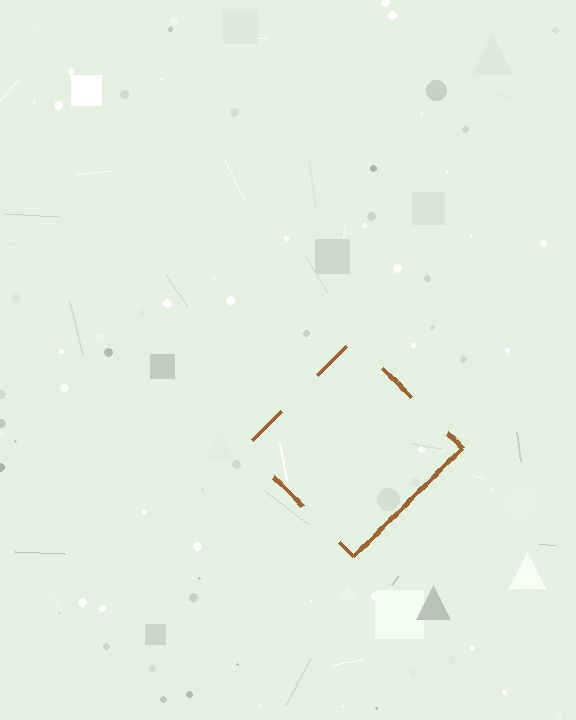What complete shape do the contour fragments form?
The contour fragments form a diamond.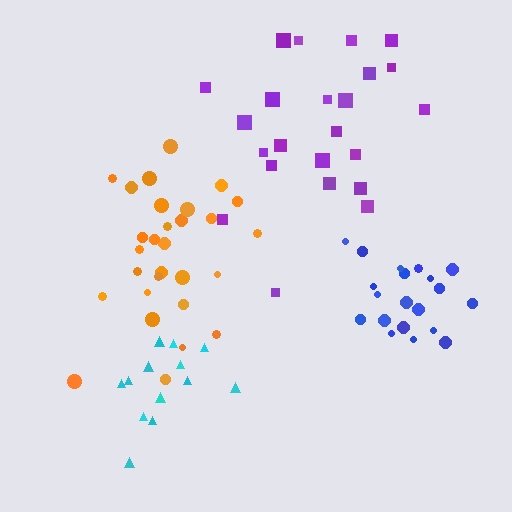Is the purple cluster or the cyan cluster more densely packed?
Cyan.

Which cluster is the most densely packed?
Blue.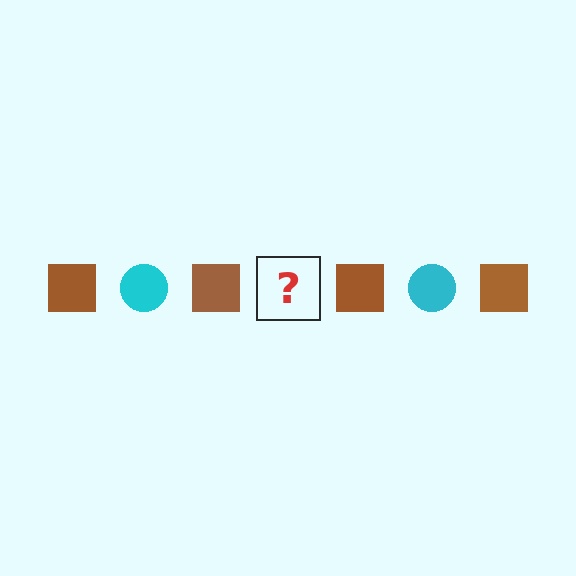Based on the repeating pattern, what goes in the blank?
The blank should be a cyan circle.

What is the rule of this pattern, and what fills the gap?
The rule is that the pattern alternates between brown square and cyan circle. The gap should be filled with a cyan circle.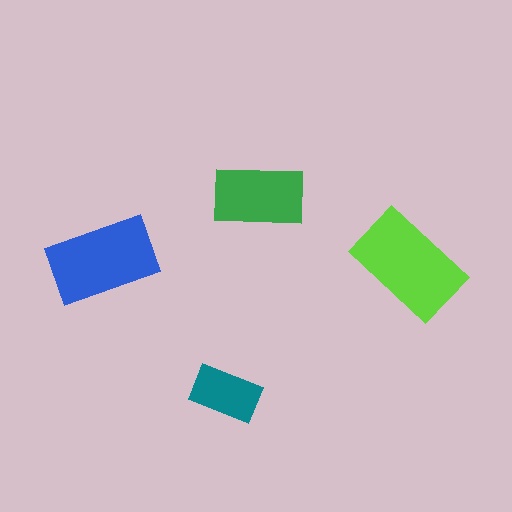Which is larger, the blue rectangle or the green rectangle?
The blue one.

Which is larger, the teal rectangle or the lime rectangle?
The lime one.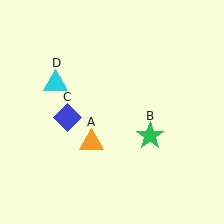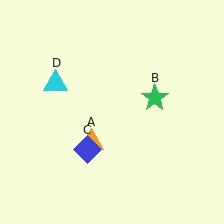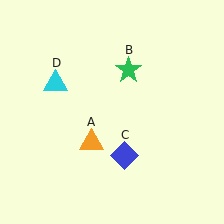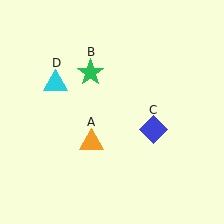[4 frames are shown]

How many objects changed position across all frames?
2 objects changed position: green star (object B), blue diamond (object C).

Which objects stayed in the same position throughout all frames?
Orange triangle (object A) and cyan triangle (object D) remained stationary.